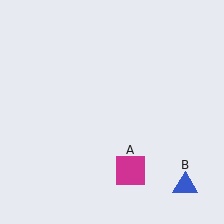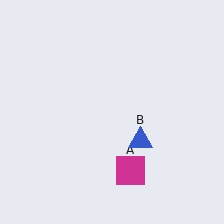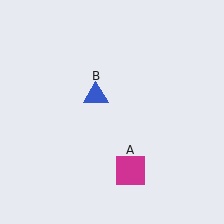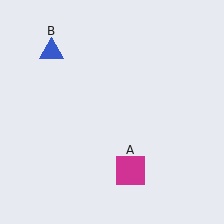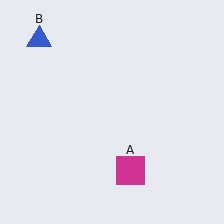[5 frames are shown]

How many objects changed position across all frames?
1 object changed position: blue triangle (object B).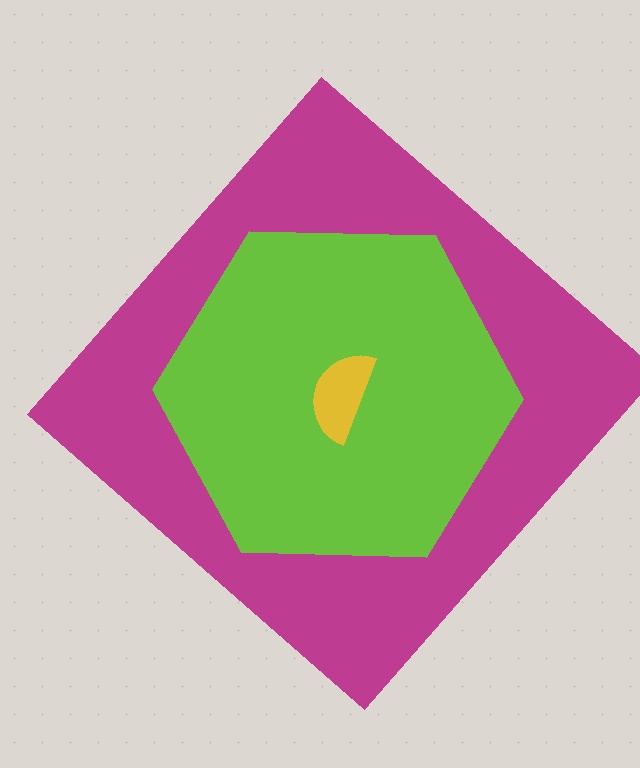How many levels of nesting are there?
3.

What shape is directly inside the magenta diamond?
The lime hexagon.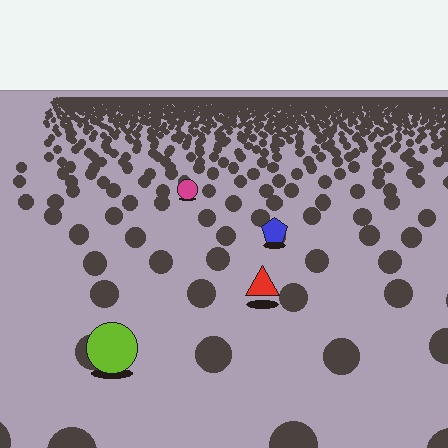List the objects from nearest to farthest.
From nearest to farthest: the lime circle, the red triangle, the blue pentagon, the magenta circle.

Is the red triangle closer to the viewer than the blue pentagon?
Yes. The red triangle is closer — you can tell from the texture gradient: the ground texture is coarser near it.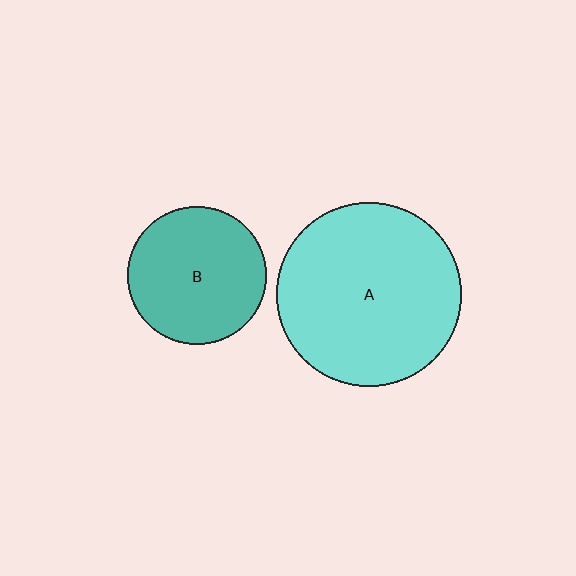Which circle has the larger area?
Circle A (cyan).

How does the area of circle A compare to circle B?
Approximately 1.8 times.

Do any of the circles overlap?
No, none of the circles overlap.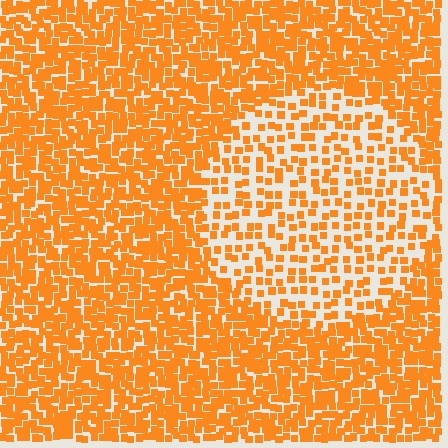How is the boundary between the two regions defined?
The boundary is defined by a change in element density (approximately 2.2x ratio). All elements are the same color, size, and shape.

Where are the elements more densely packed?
The elements are more densely packed outside the circle boundary.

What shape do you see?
I see a circle.